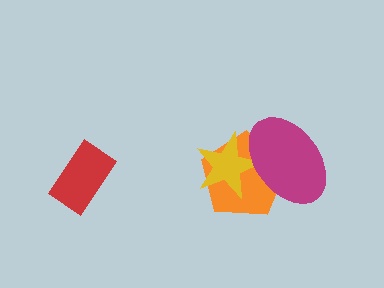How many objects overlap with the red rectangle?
0 objects overlap with the red rectangle.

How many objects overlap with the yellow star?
2 objects overlap with the yellow star.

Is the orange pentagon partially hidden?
Yes, it is partially covered by another shape.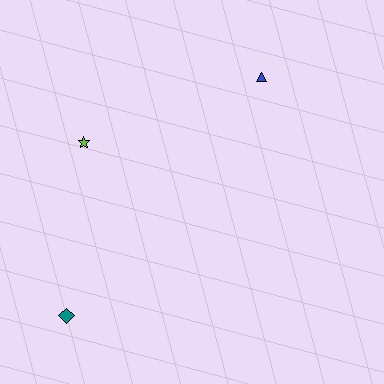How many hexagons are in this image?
There are no hexagons.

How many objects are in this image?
There are 3 objects.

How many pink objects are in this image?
There are no pink objects.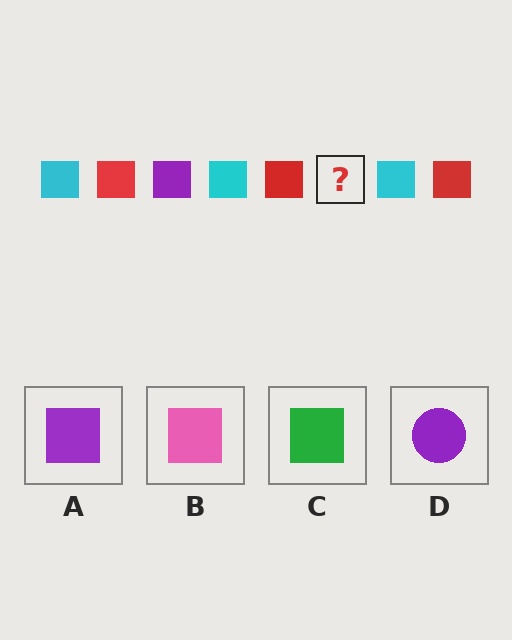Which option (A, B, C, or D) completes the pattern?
A.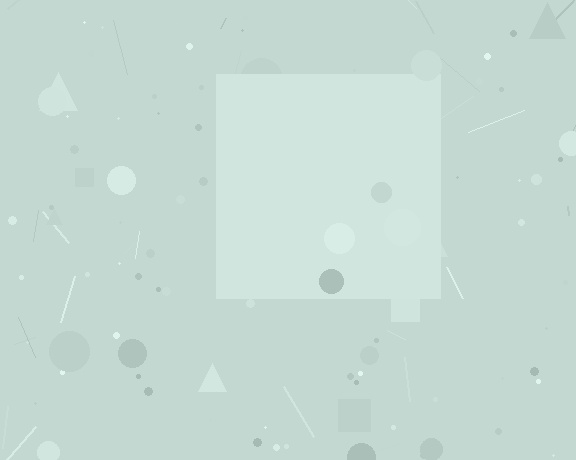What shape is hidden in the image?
A square is hidden in the image.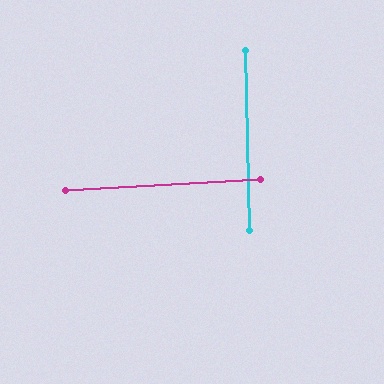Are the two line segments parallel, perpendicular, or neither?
Perpendicular — they meet at approximately 88°.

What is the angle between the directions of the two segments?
Approximately 88 degrees.